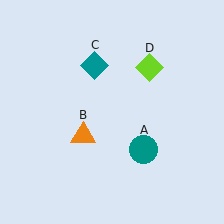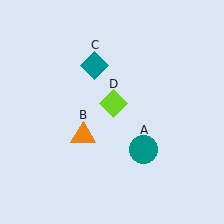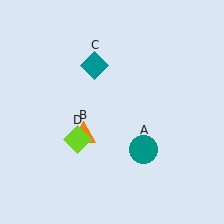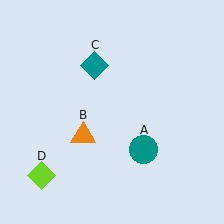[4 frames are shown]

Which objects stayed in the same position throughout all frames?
Teal circle (object A) and orange triangle (object B) and teal diamond (object C) remained stationary.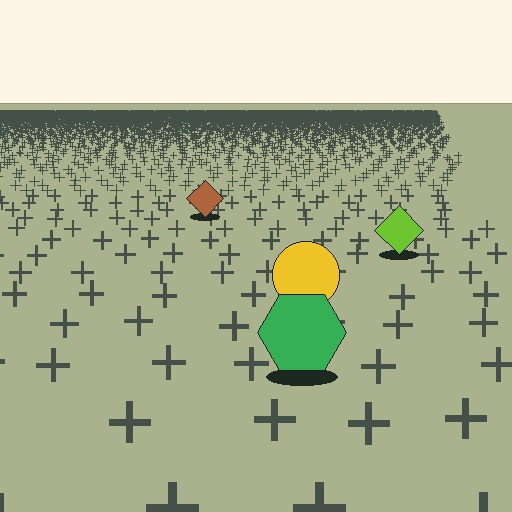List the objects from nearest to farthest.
From nearest to farthest: the green hexagon, the yellow circle, the lime diamond, the brown diamond.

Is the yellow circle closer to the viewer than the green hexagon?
No. The green hexagon is closer — you can tell from the texture gradient: the ground texture is coarser near it.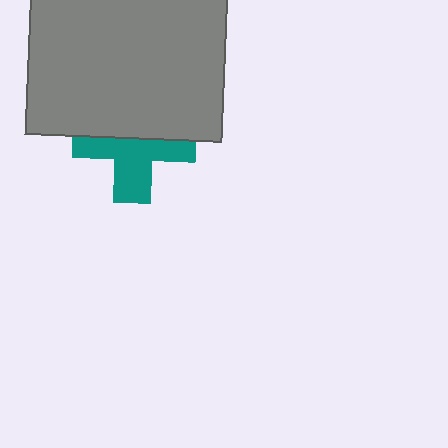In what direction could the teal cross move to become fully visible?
The teal cross could move down. That would shift it out from behind the gray rectangle entirely.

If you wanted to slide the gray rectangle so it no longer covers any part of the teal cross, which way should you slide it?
Slide it up — that is the most direct way to separate the two shapes.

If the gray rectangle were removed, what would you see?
You would see the complete teal cross.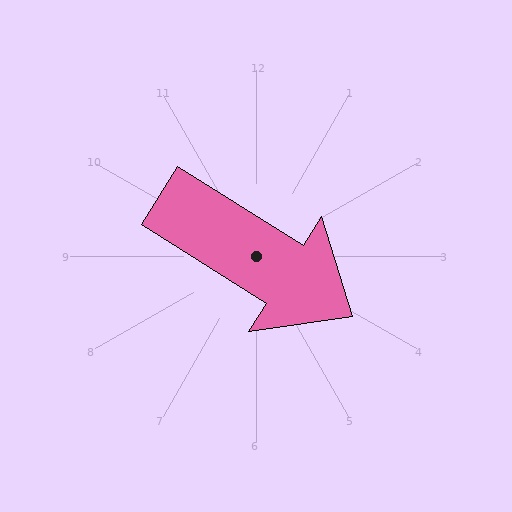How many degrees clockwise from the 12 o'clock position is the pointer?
Approximately 122 degrees.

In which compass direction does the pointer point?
Southeast.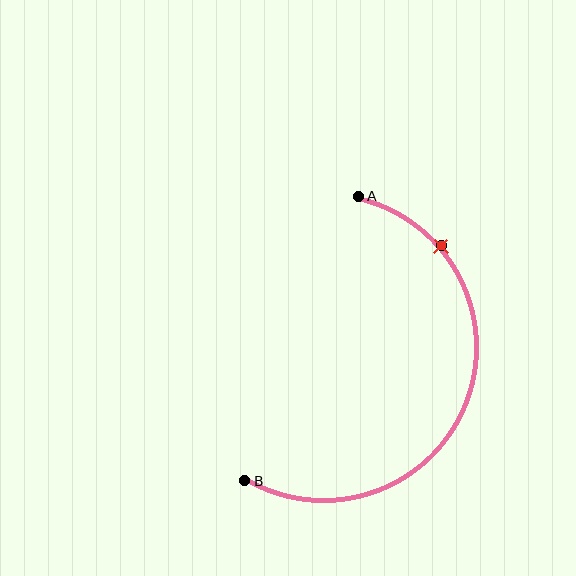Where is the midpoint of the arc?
The arc midpoint is the point on the curve farthest from the straight line joining A and B. It sits to the right of that line.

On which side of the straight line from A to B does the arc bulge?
The arc bulges to the right of the straight line connecting A and B.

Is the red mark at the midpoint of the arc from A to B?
No. The red mark lies on the arc but is closer to endpoint A. The arc midpoint would be at the point on the curve equidistant along the arc from both A and B.